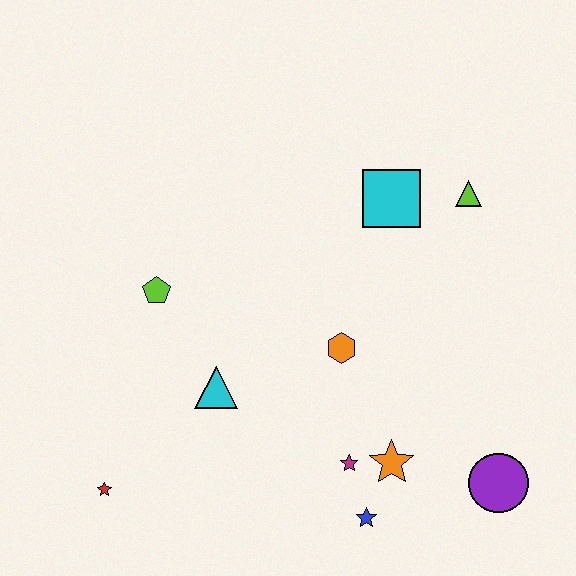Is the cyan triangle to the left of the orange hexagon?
Yes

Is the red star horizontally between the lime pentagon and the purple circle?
No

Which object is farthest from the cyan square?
The red star is farthest from the cyan square.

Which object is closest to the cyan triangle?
The lime pentagon is closest to the cyan triangle.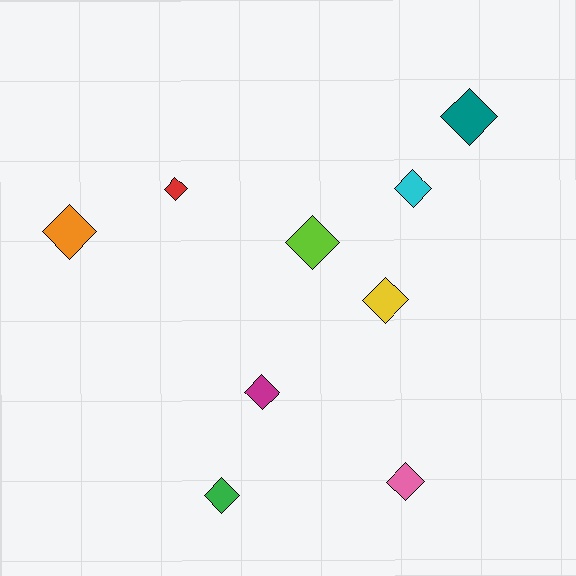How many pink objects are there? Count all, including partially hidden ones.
There is 1 pink object.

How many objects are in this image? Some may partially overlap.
There are 9 objects.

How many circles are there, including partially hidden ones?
There are no circles.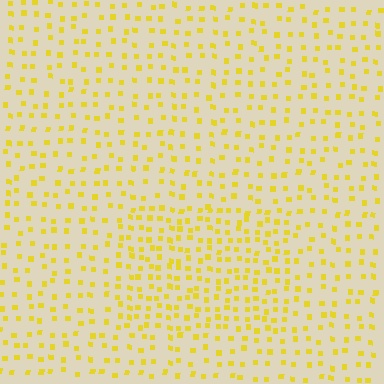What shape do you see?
I see a rectangle.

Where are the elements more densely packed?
The elements are more densely packed inside the rectangle boundary.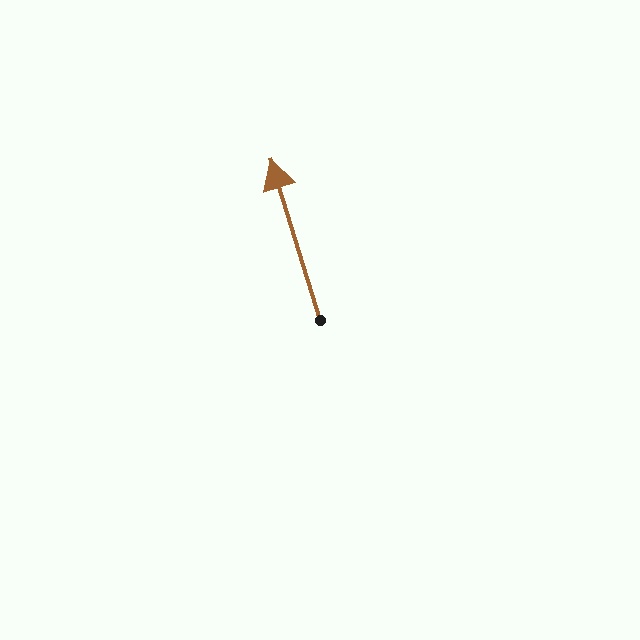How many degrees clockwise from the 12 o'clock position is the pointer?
Approximately 343 degrees.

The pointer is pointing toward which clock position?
Roughly 11 o'clock.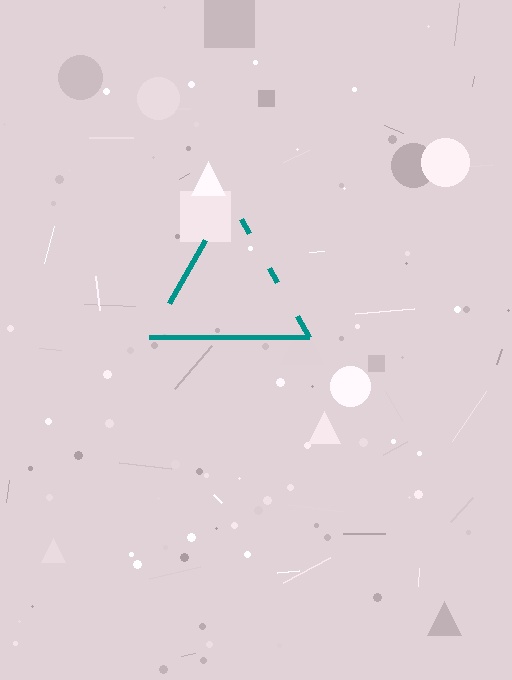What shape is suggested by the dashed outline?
The dashed outline suggests a triangle.